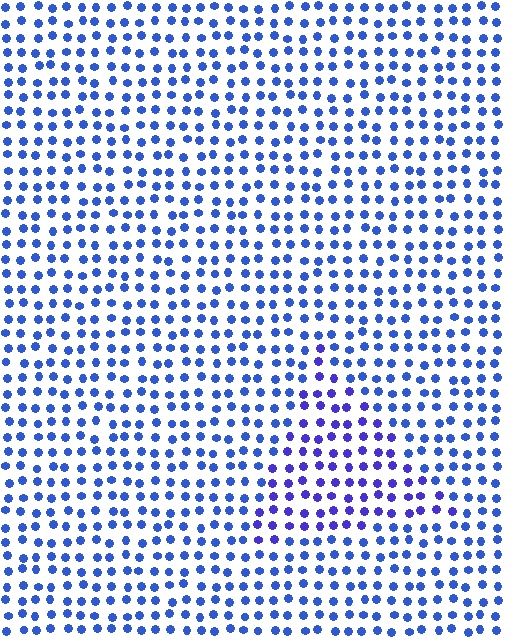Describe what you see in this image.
The image is filled with small blue elements in a uniform arrangement. A triangle-shaped region is visible where the elements are tinted to a slightly different hue, forming a subtle color boundary.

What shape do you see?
I see a triangle.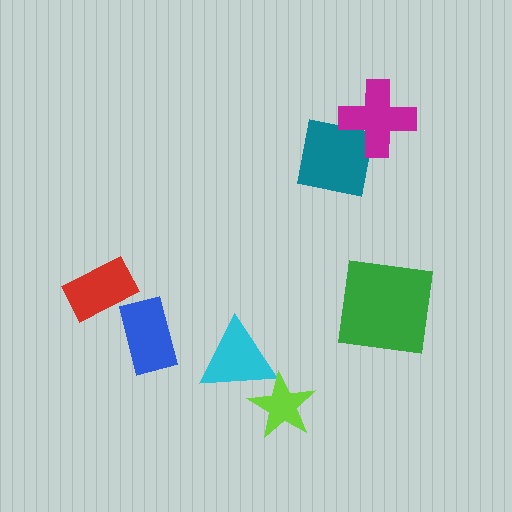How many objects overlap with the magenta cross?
1 object overlaps with the magenta cross.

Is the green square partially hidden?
No, no other shape covers it.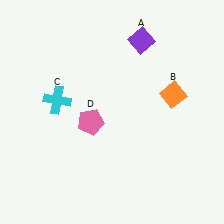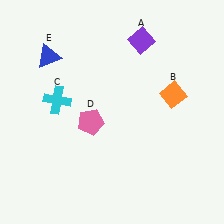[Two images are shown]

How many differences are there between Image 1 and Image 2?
There is 1 difference between the two images.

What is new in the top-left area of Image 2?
A blue triangle (E) was added in the top-left area of Image 2.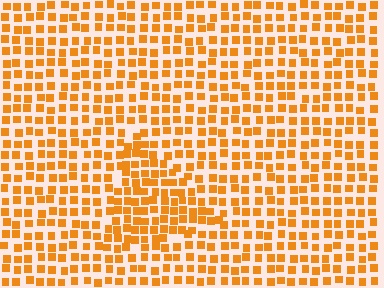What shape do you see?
I see a triangle.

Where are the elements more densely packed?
The elements are more densely packed inside the triangle boundary.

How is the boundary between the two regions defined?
The boundary is defined by a change in element density (approximately 1.5x ratio). All elements are the same color, size, and shape.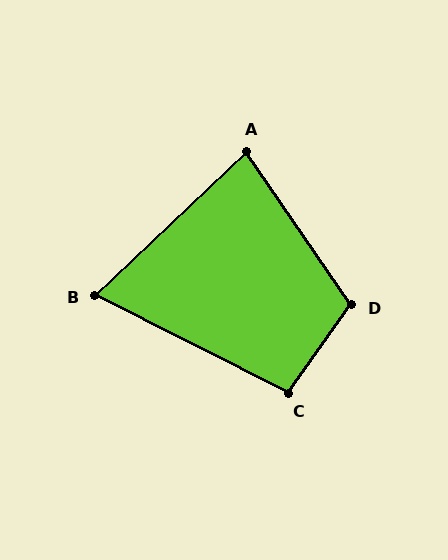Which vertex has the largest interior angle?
D, at approximately 110 degrees.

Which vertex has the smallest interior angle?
B, at approximately 70 degrees.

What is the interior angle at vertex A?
Approximately 81 degrees (acute).